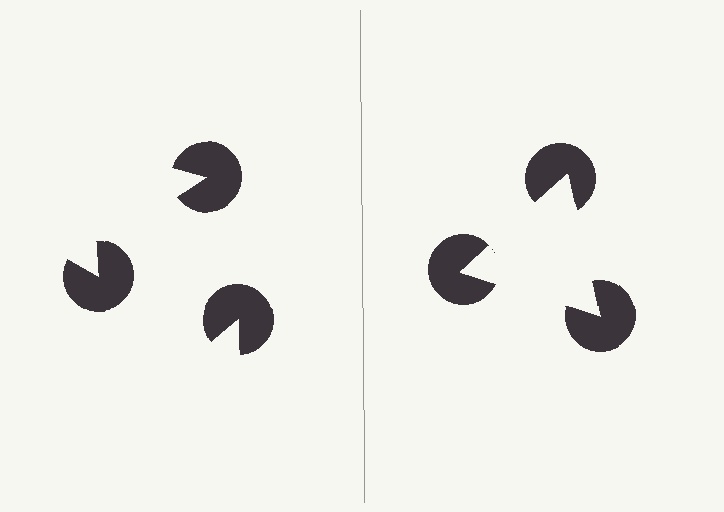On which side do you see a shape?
An illusory triangle appears on the right side. On the left side the wedge cuts are rotated, so no coherent shape forms.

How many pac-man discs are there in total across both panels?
6 — 3 on each side.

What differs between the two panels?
The pac-man discs are positioned identically on both sides; only the wedge orientations differ. On the right they align to a triangle; on the left they are misaligned.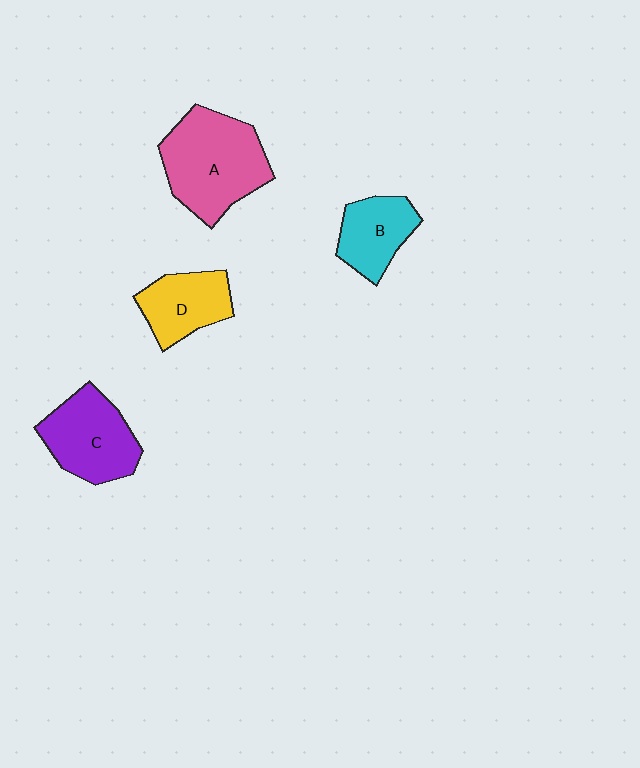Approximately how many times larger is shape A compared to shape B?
Approximately 1.8 times.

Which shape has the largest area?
Shape A (pink).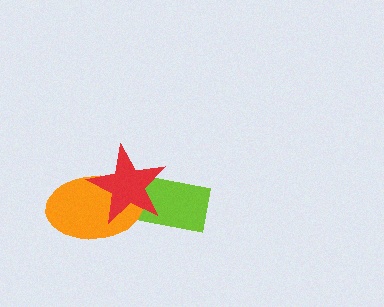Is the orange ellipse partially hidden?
Yes, it is partially covered by another shape.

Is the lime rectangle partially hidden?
Yes, it is partially covered by another shape.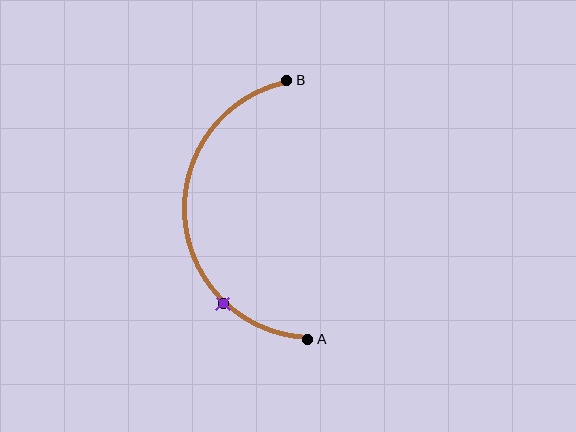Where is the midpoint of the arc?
The arc midpoint is the point on the curve farthest from the straight line joining A and B. It sits to the left of that line.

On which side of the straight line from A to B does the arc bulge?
The arc bulges to the left of the straight line connecting A and B.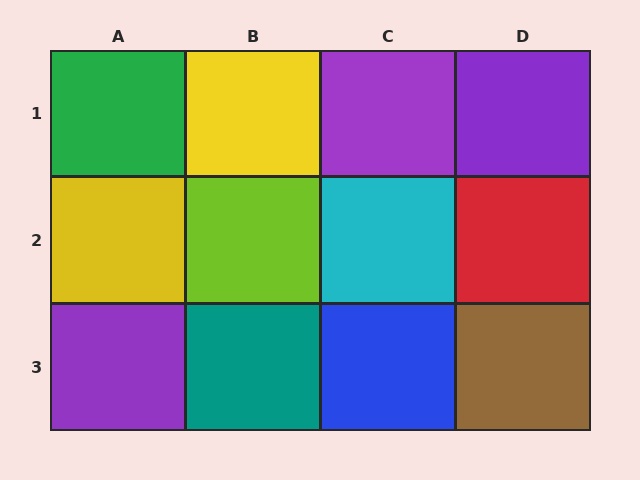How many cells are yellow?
2 cells are yellow.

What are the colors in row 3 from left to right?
Purple, teal, blue, brown.